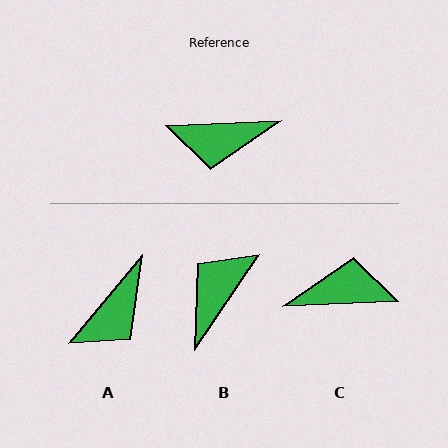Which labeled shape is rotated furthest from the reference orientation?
C, about 180 degrees away.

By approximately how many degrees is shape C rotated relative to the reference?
Approximately 180 degrees counter-clockwise.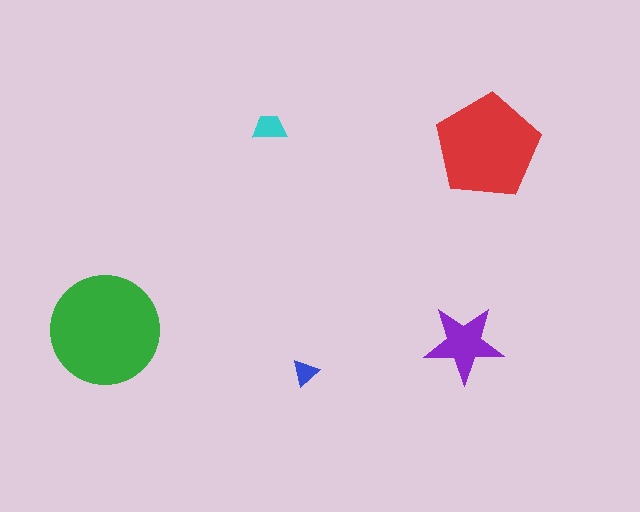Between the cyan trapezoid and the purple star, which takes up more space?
The purple star.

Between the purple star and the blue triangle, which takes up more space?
The purple star.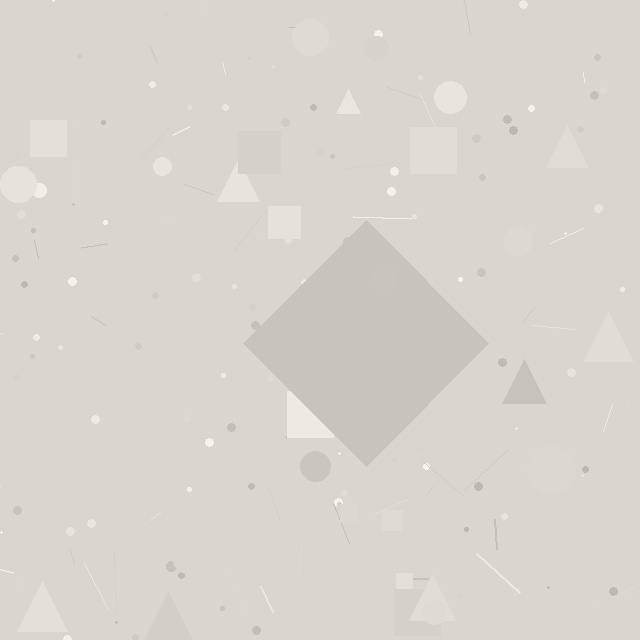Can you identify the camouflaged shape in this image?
The camouflaged shape is a diamond.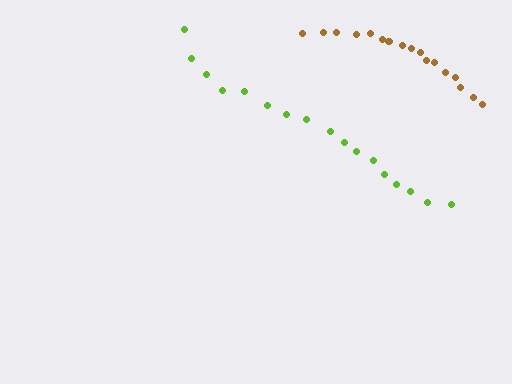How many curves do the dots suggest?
There are 2 distinct paths.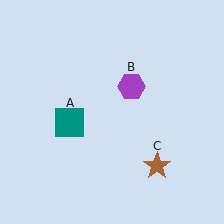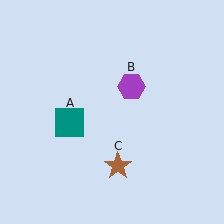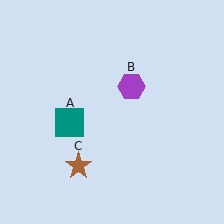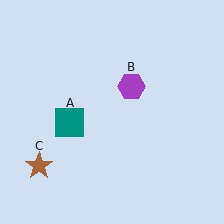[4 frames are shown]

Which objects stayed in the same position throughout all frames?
Teal square (object A) and purple hexagon (object B) remained stationary.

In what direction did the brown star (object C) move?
The brown star (object C) moved left.